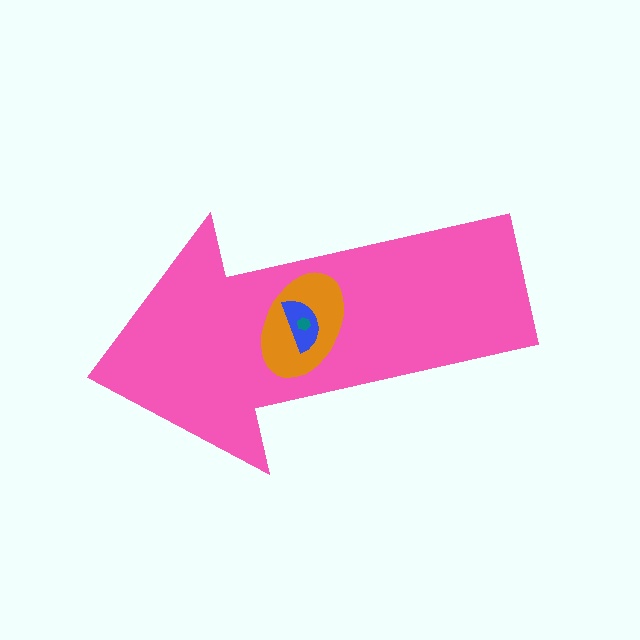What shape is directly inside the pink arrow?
The orange ellipse.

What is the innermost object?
The teal hexagon.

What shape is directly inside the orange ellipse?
The blue semicircle.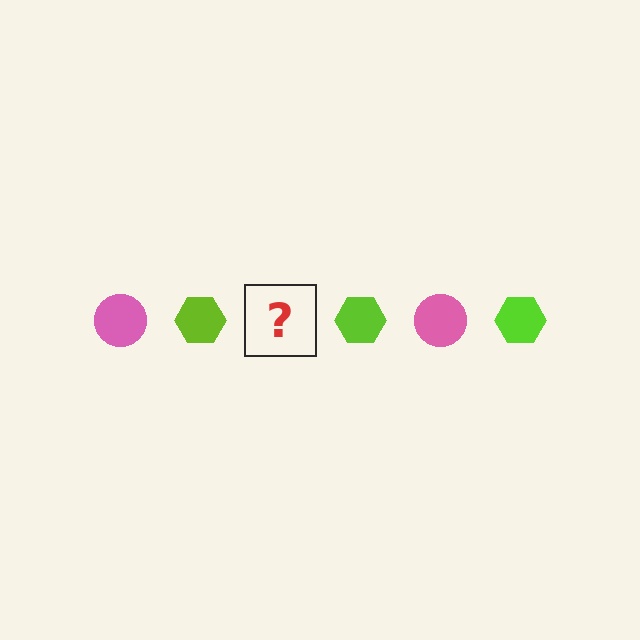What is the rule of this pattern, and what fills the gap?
The rule is that the pattern alternates between pink circle and lime hexagon. The gap should be filled with a pink circle.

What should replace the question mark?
The question mark should be replaced with a pink circle.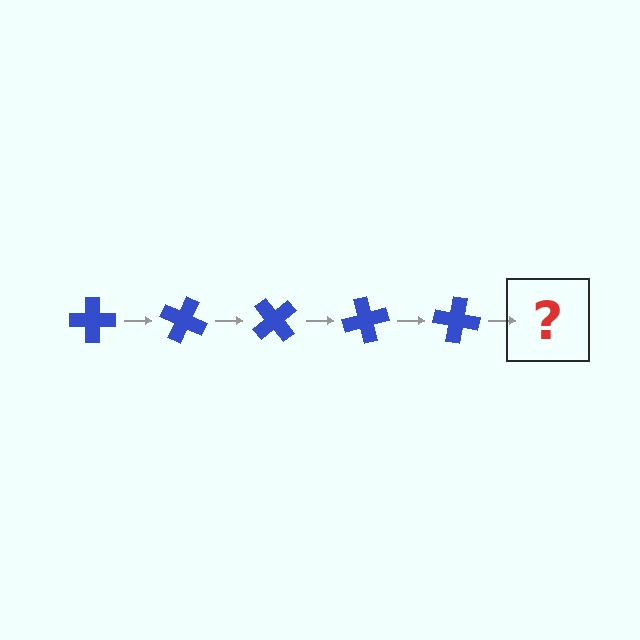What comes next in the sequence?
The next element should be a blue cross rotated 125 degrees.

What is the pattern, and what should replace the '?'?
The pattern is that the cross rotates 25 degrees each step. The '?' should be a blue cross rotated 125 degrees.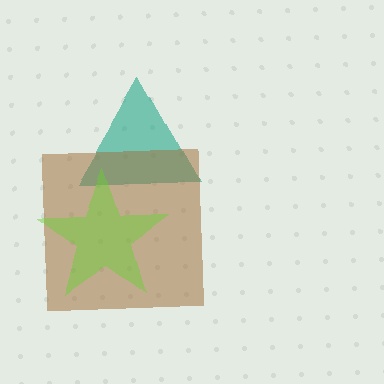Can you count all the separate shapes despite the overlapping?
Yes, there are 3 separate shapes.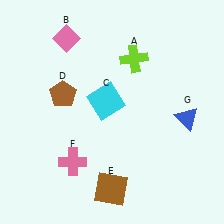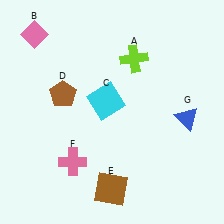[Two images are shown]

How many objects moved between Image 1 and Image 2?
1 object moved between the two images.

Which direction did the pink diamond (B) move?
The pink diamond (B) moved left.